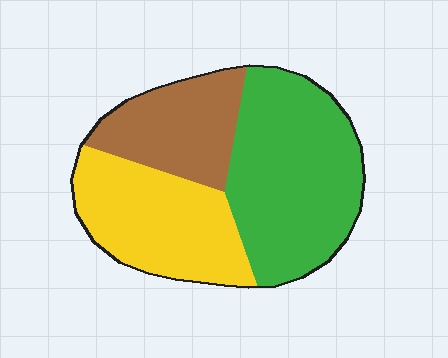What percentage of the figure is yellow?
Yellow takes up about one third (1/3) of the figure.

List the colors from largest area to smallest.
From largest to smallest: green, yellow, brown.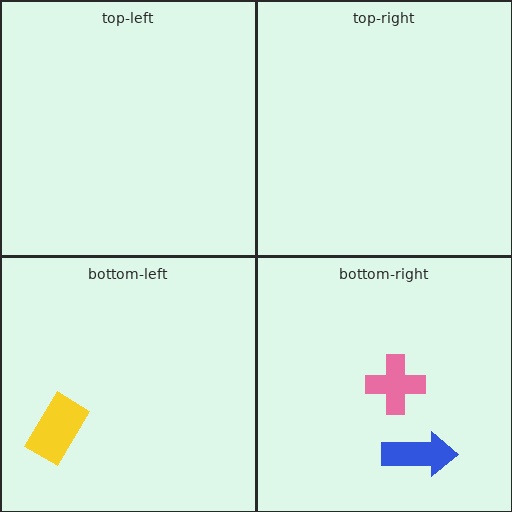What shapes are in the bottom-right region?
The pink cross, the blue arrow.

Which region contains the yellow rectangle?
The bottom-left region.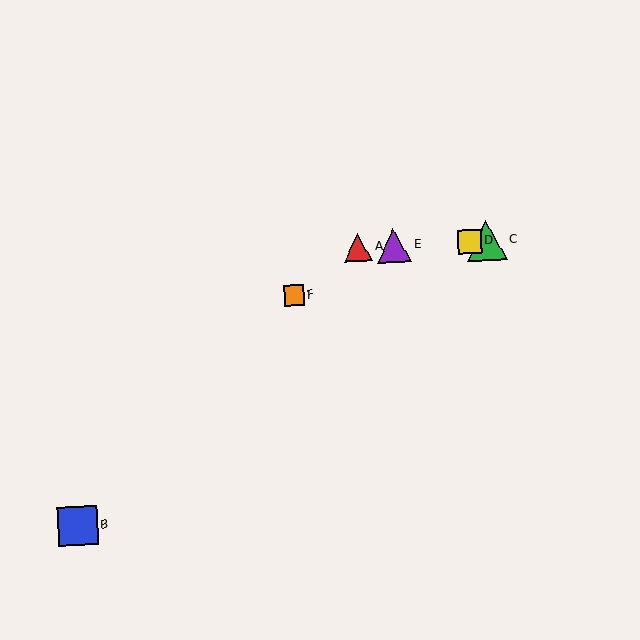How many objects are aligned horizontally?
4 objects (A, C, D, E) are aligned horizontally.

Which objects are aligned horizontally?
Objects A, C, D, E are aligned horizontally.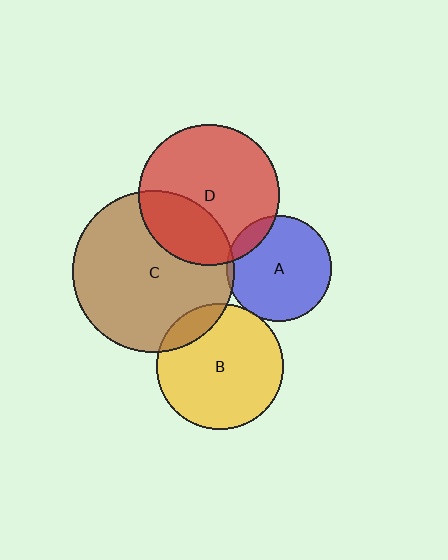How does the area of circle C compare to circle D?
Approximately 1.3 times.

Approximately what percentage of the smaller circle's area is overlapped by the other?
Approximately 15%.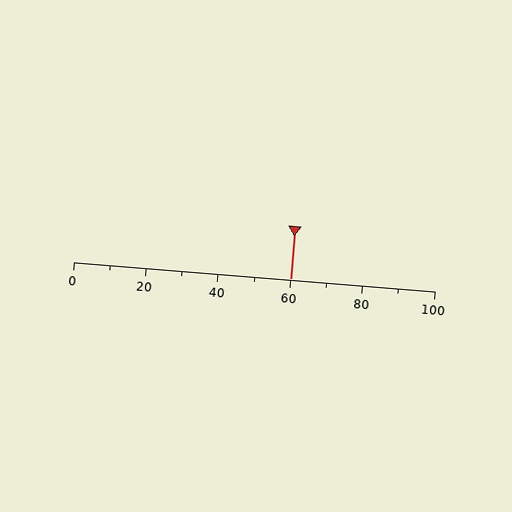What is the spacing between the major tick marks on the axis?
The major ticks are spaced 20 apart.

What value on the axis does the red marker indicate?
The marker indicates approximately 60.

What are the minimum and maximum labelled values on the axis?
The axis runs from 0 to 100.